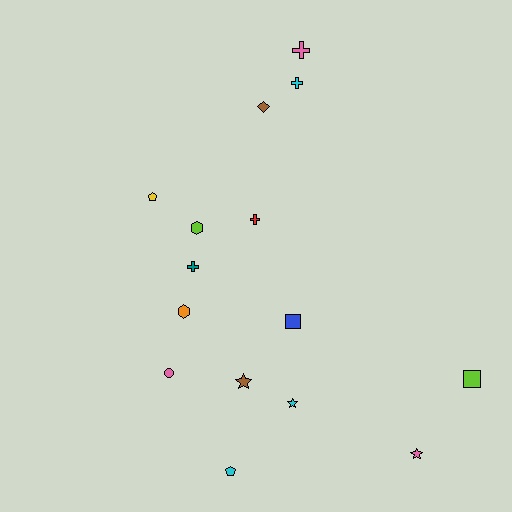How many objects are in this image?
There are 15 objects.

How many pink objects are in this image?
There are 3 pink objects.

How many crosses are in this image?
There are 4 crosses.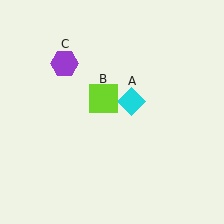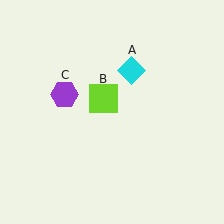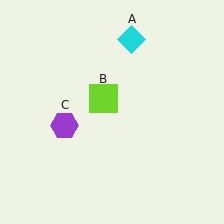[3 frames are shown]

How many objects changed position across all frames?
2 objects changed position: cyan diamond (object A), purple hexagon (object C).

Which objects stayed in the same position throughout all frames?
Lime square (object B) remained stationary.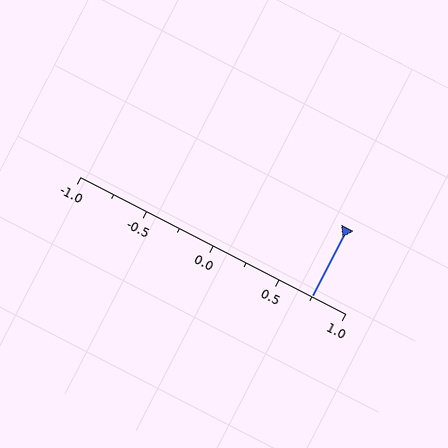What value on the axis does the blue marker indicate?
The marker indicates approximately 0.75.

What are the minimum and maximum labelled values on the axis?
The axis runs from -1.0 to 1.0.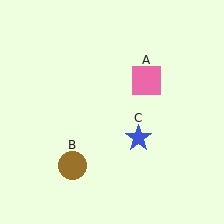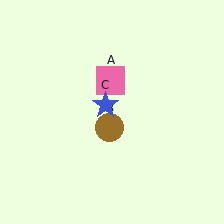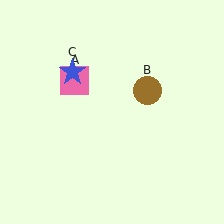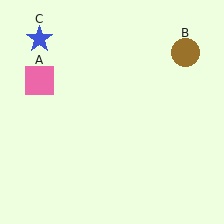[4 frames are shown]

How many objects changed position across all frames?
3 objects changed position: pink square (object A), brown circle (object B), blue star (object C).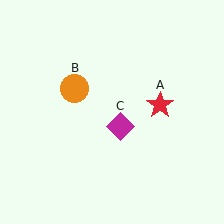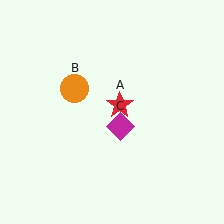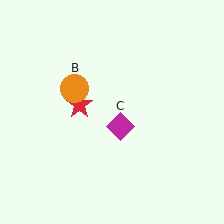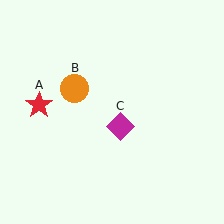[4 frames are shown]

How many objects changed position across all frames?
1 object changed position: red star (object A).